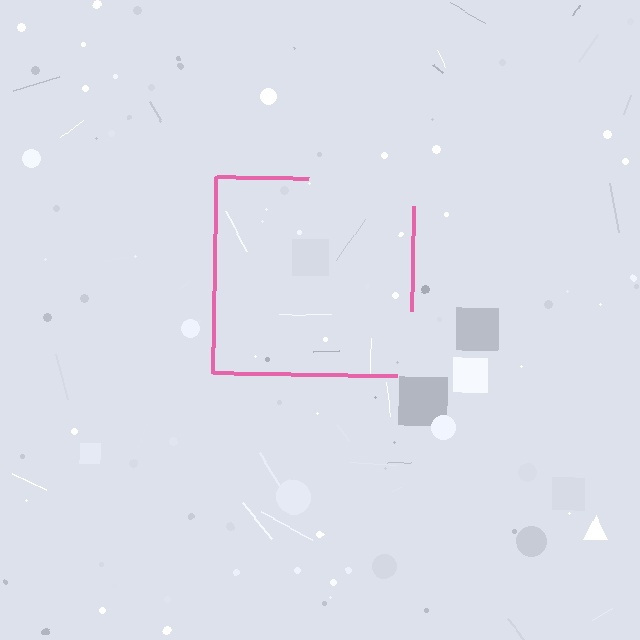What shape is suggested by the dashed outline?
The dashed outline suggests a square.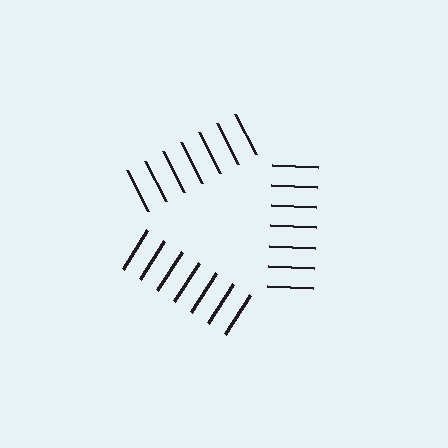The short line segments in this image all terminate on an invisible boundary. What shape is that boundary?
An illusory triangle — the line segments terminate on its edges but no continuous stroke is drawn.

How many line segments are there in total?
21 — 7 along each of the 3 edges.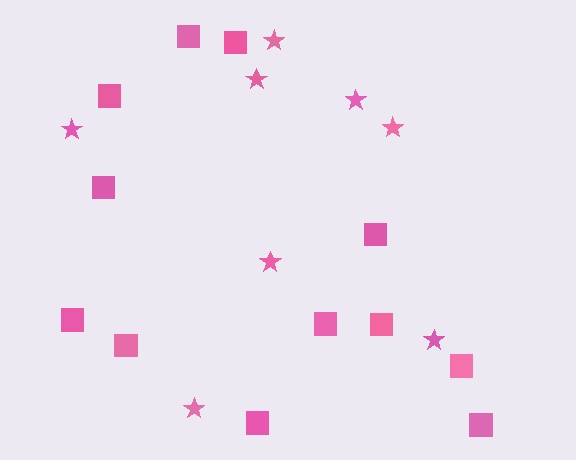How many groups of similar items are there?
There are 2 groups: one group of squares (12) and one group of stars (8).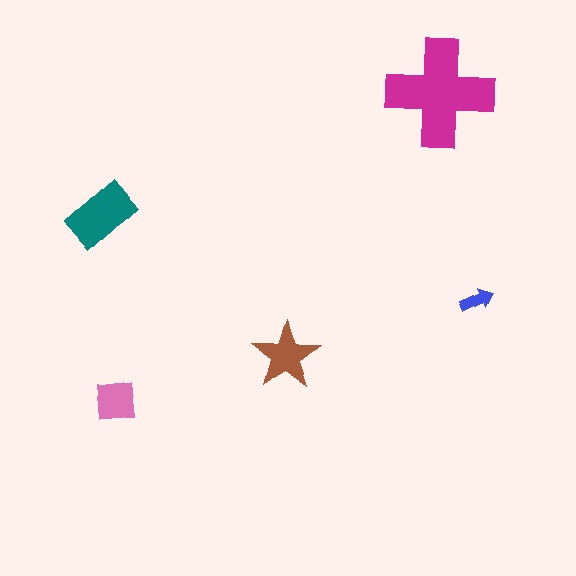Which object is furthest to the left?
The teal rectangle is leftmost.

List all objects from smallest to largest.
The blue arrow, the pink square, the brown star, the teal rectangle, the magenta cross.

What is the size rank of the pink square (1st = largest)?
4th.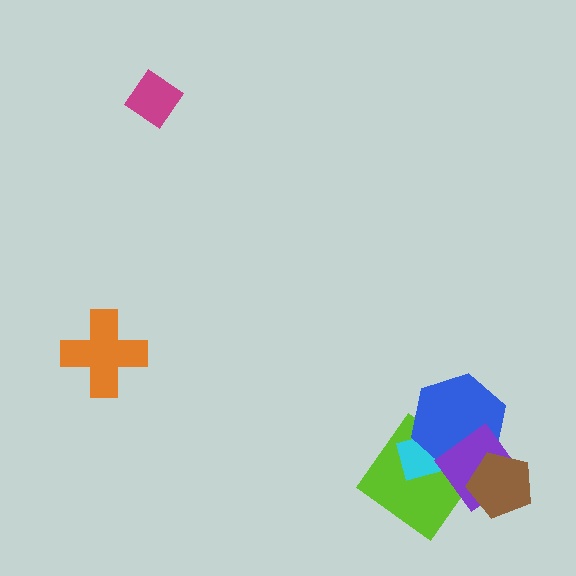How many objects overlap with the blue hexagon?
4 objects overlap with the blue hexagon.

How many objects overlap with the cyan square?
3 objects overlap with the cyan square.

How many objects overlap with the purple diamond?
4 objects overlap with the purple diamond.